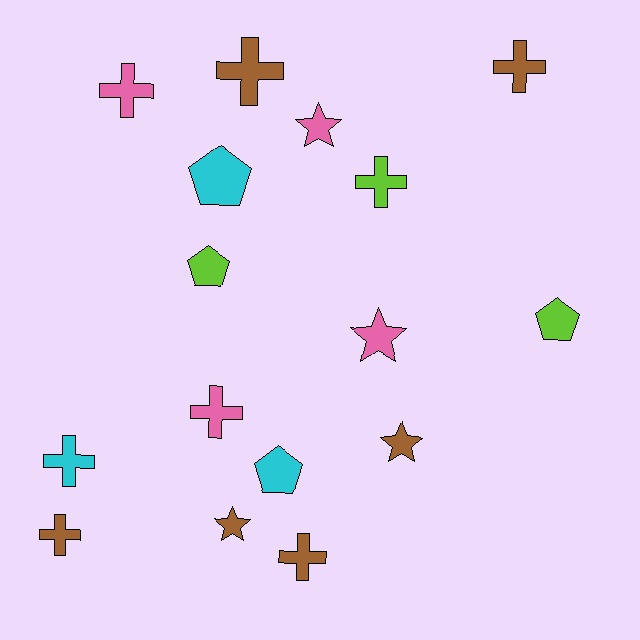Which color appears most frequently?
Brown, with 6 objects.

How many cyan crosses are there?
There is 1 cyan cross.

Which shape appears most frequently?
Cross, with 8 objects.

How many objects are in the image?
There are 16 objects.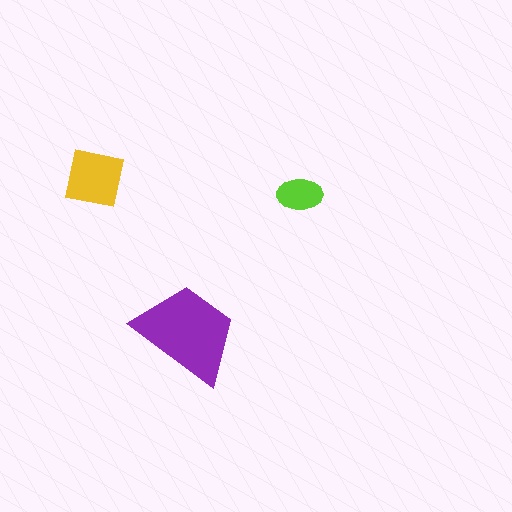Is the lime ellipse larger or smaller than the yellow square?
Smaller.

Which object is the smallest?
The lime ellipse.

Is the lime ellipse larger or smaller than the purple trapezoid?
Smaller.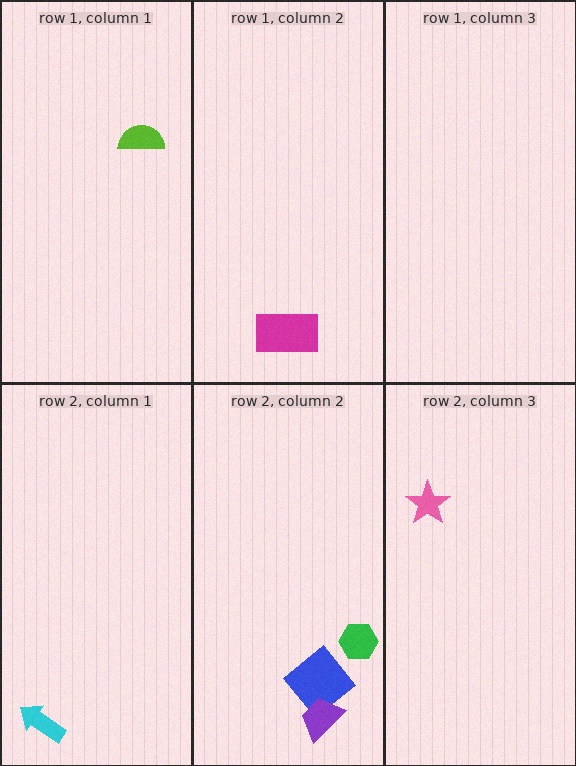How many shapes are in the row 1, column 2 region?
1.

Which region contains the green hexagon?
The row 2, column 2 region.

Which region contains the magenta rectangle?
The row 1, column 2 region.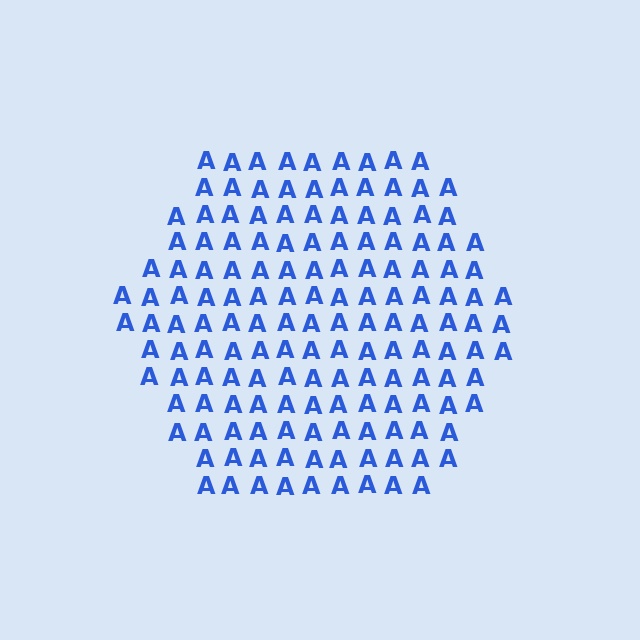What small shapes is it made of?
It is made of small letter A's.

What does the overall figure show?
The overall figure shows a hexagon.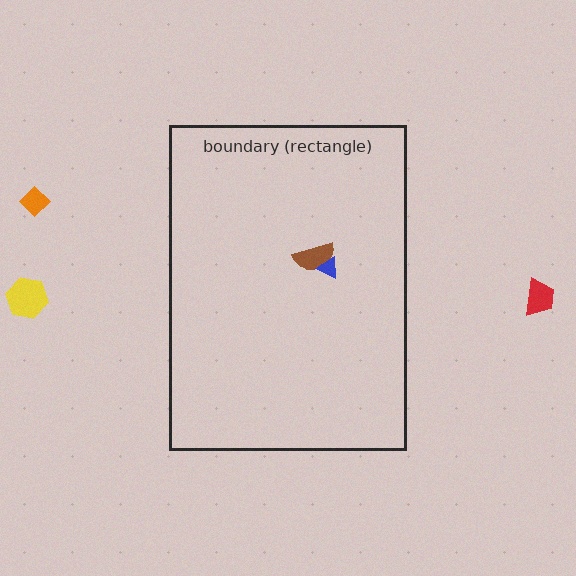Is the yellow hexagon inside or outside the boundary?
Outside.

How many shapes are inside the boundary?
2 inside, 3 outside.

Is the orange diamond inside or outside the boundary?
Outside.